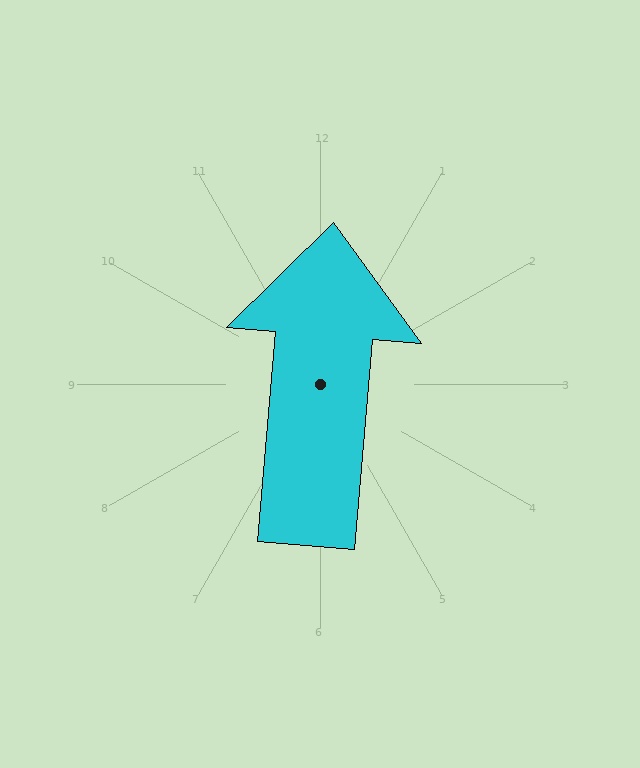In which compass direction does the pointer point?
North.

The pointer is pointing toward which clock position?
Roughly 12 o'clock.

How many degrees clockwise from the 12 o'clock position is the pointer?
Approximately 5 degrees.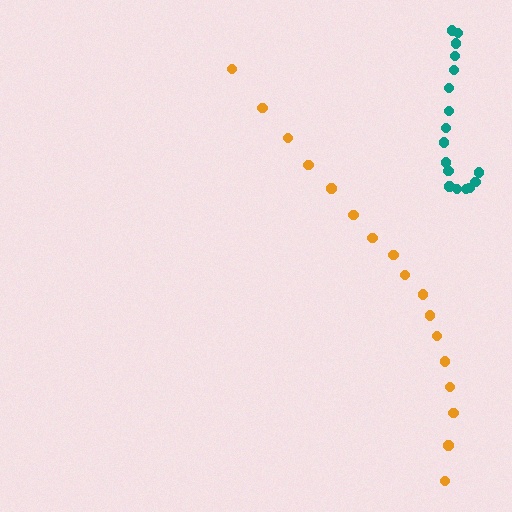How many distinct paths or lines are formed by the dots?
There are 2 distinct paths.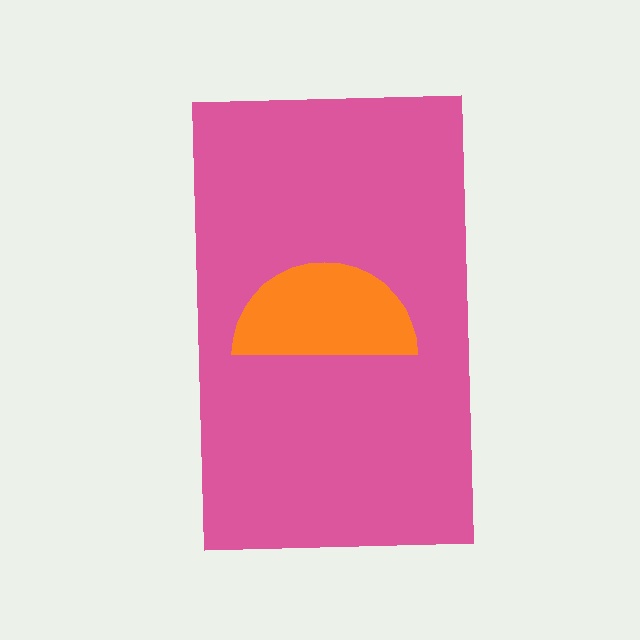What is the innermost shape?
The orange semicircle.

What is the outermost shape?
The pink rectangle.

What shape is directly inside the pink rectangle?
The orange semicircle.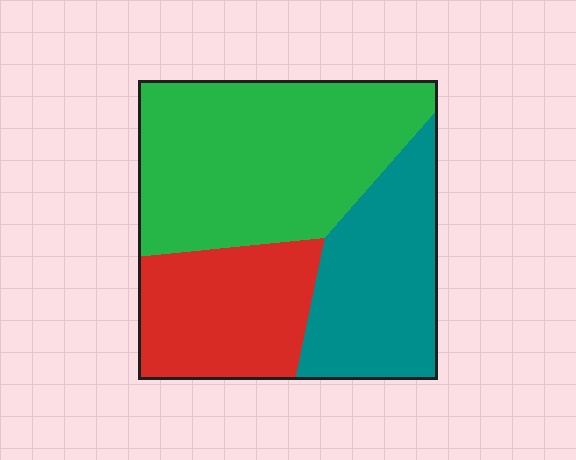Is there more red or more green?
Green.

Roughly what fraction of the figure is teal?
Teal takes up about one quarter (1/4) of the figure.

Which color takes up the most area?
Green, at roughly 45%.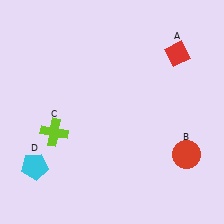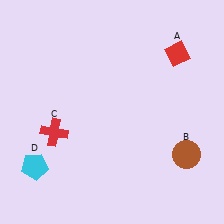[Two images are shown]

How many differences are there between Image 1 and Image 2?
There are 2 differences between the two images.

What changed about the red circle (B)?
In Image 1, B is red. In Image 2, it changed to brown.